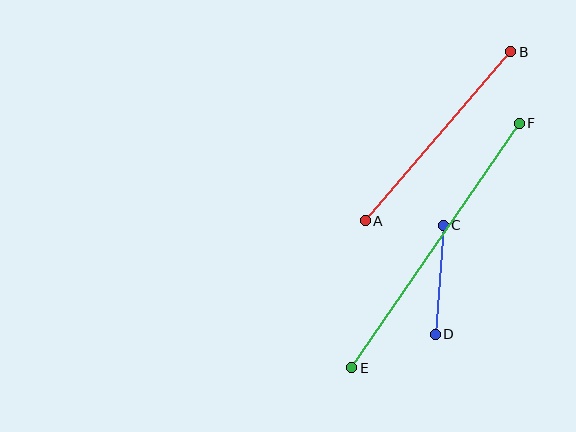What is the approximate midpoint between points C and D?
The midpoint is at approximately (439, 280) pixels.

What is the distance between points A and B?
The distance is approximately 223 pixels.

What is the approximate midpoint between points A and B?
The midpoint is at approximately (438, 136) pixels.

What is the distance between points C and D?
The distance is approximately 109 pixels.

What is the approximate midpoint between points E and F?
The midpoint is at approximately (435, 245) pixels.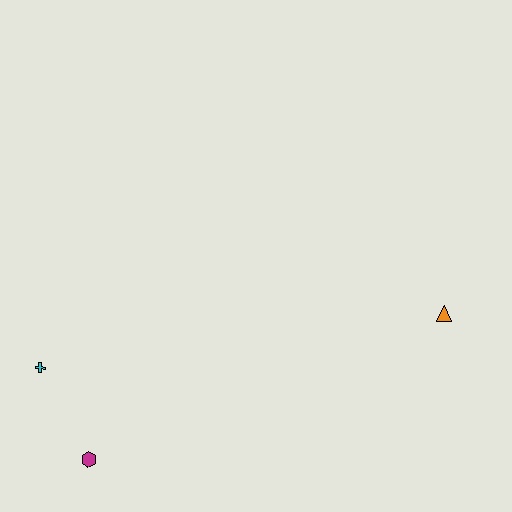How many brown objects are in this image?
There are no brown objects.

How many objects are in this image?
There are 3 objects.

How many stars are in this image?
There are no stars.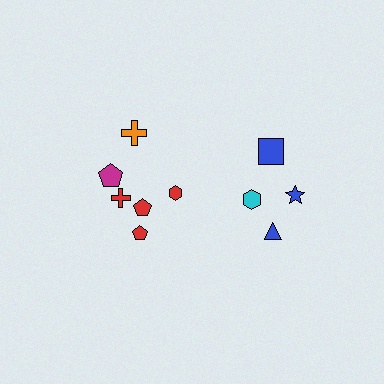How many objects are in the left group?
There are 6 objects.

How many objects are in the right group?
There are 4 objects.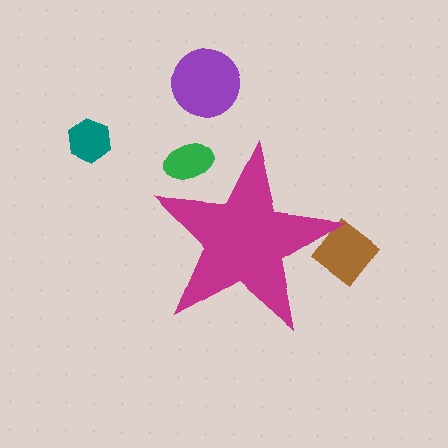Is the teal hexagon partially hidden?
No, the teal hexagon is fully visible.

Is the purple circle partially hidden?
No, the purple circle is fully visible.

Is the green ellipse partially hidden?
Yes, the green ellipse is partially hidden behind the magenta star.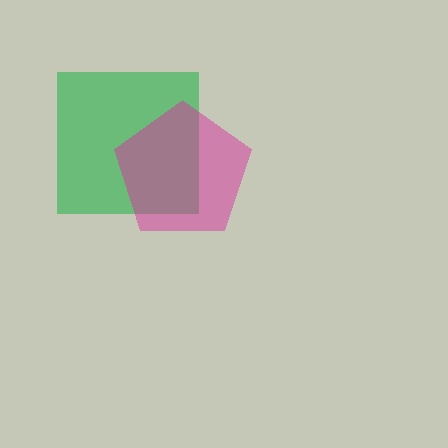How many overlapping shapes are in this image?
There are 2 overlapping shapes in the image.